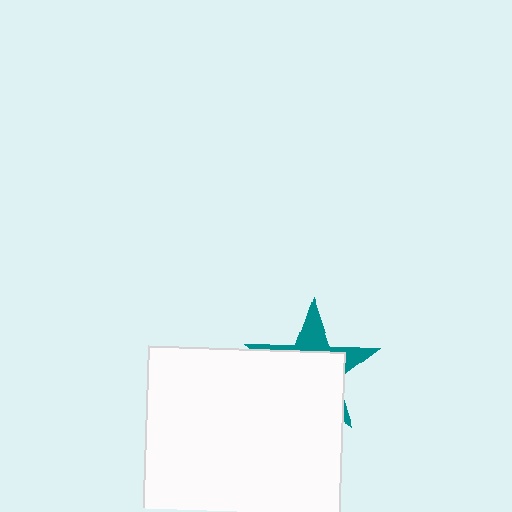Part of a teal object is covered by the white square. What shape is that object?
It is a star.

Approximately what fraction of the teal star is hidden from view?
Roughly 68% of the teal star is hidden behind the white square.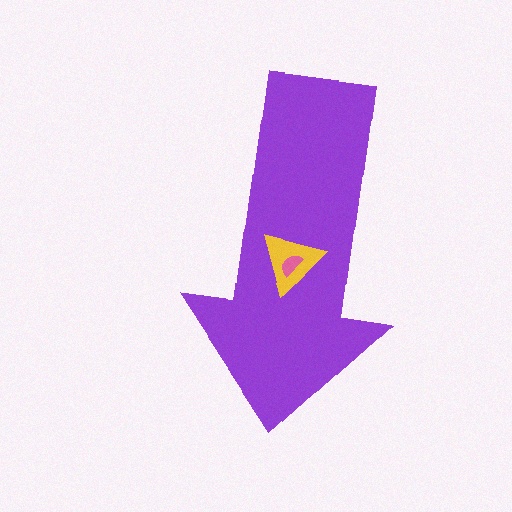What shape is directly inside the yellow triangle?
The pink semicircle.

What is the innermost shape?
The pink semicircle.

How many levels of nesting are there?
3.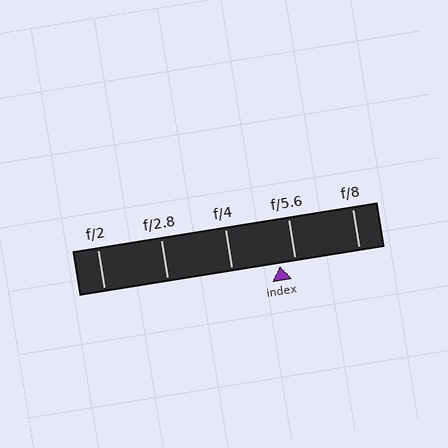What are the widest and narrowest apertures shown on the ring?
The widest aperture shown is f/2 and the narrowest is f/8.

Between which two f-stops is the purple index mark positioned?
The index mark is between f/4 and f/5.6.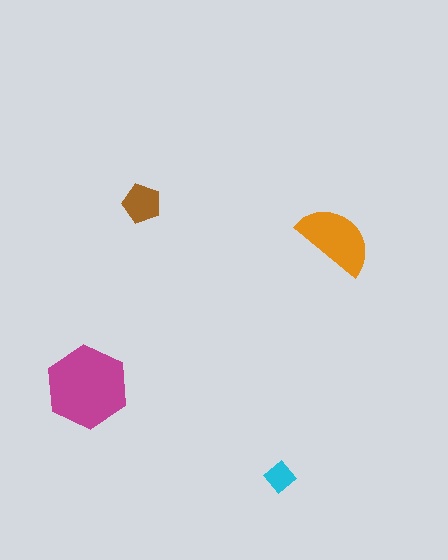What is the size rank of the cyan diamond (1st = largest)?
4th.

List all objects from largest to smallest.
The magenta hexagon, the orange semicircle, the brown pentagon, the cyan diamond.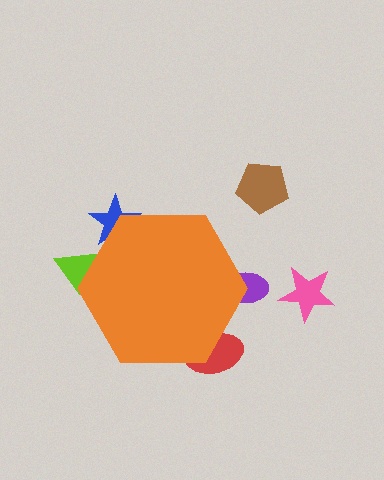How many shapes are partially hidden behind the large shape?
4 shapes are partially hidden.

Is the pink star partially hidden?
No, the pink star is fully visible.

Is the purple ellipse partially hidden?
Yes, the purple ellipse is partially hidden behind the orange hexagon.